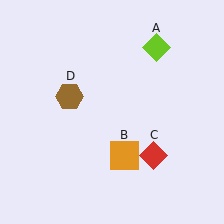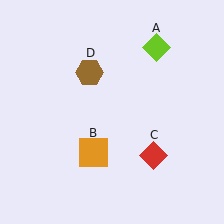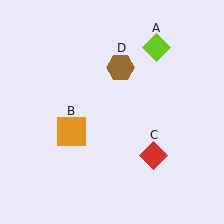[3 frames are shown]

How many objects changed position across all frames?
2 objects changed position: orange square (object B), brown hexagon (object D).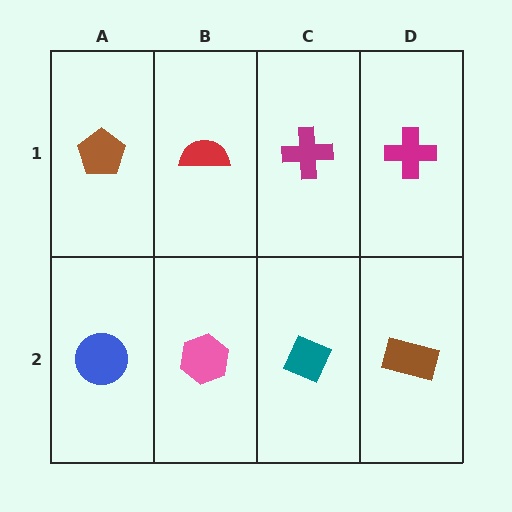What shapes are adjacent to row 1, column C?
A teal diamond (row 2, column C), a red semicircle (row 1, column B), a magenta cross (row 1, column D).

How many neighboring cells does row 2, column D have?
2.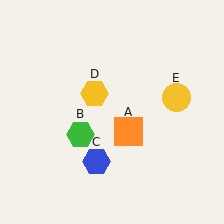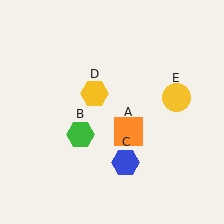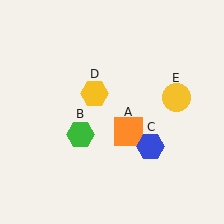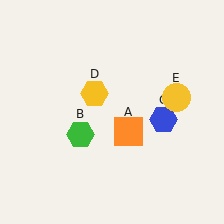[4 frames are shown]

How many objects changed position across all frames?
1 object changed position: blue hexagon (object C).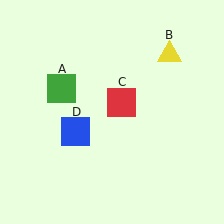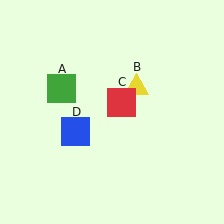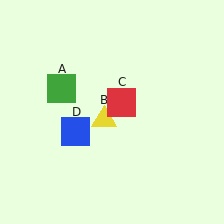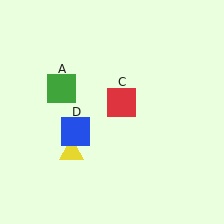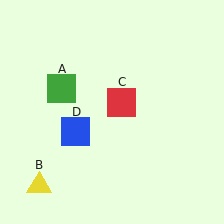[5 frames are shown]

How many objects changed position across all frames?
1 object changed position: yellow triangle (object B).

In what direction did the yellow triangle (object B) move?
The yellow triangle (object B) moved down and to the left.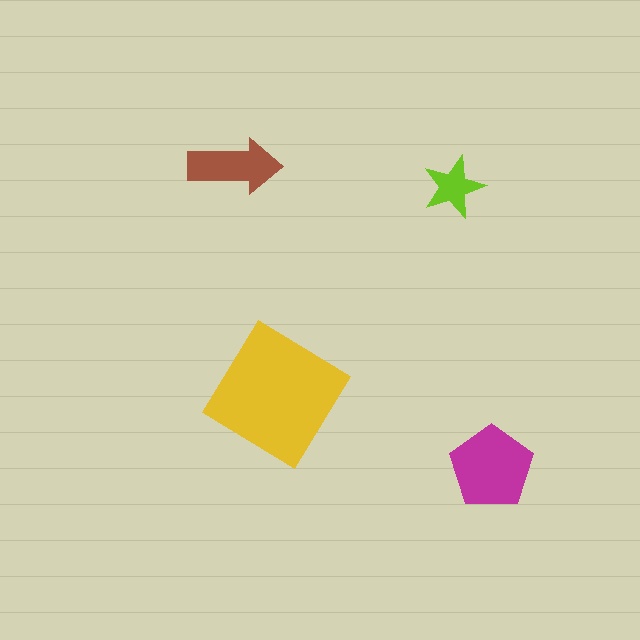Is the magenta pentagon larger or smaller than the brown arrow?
Larger.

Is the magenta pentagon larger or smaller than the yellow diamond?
Smaller.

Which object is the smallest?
The lime star.